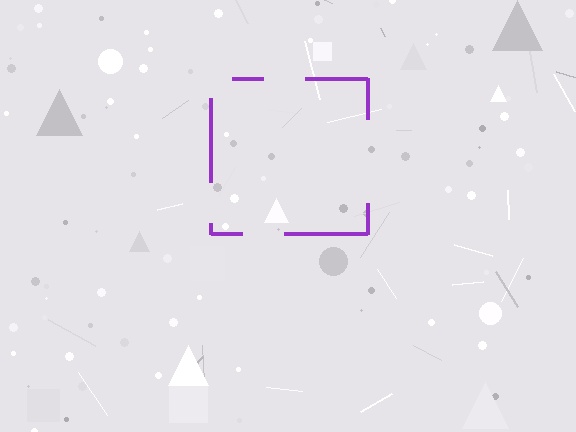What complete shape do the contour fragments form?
The contour fragments form a square.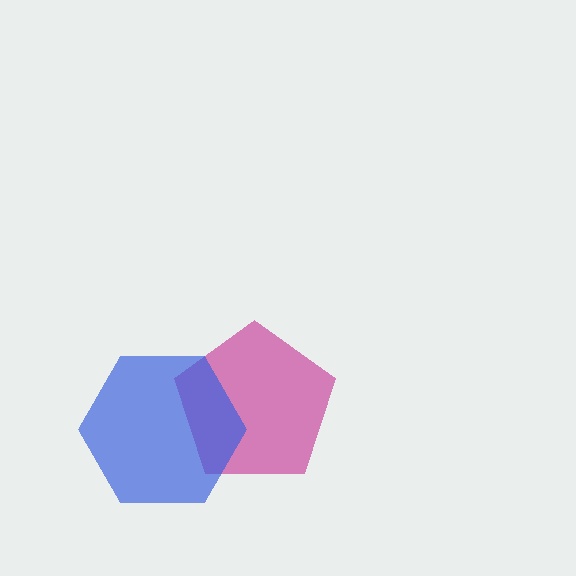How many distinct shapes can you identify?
There are 2 distinct shapes: a magenta pentagon, a blue hexagon.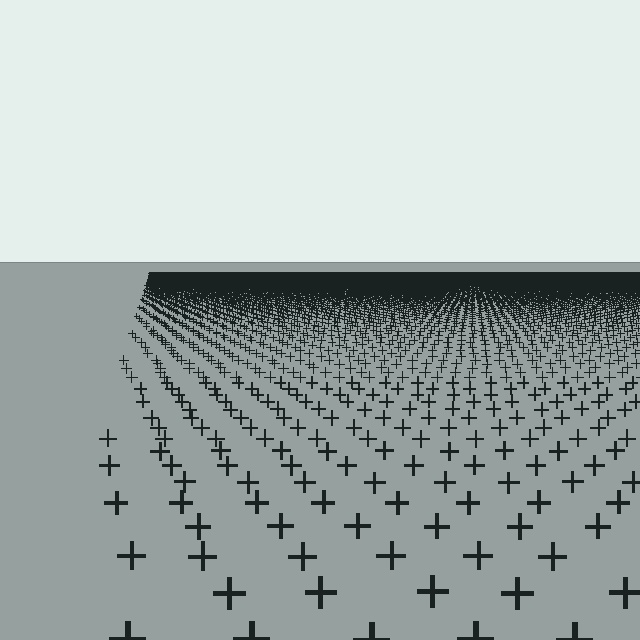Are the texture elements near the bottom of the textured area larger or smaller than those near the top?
Larger. Near the bottom, elements are closer to the viewer and appear at a bigger on-screen size.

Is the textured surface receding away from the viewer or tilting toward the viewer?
The surface is receding away from the viewer. Texture elements get smaller and denser toward the top.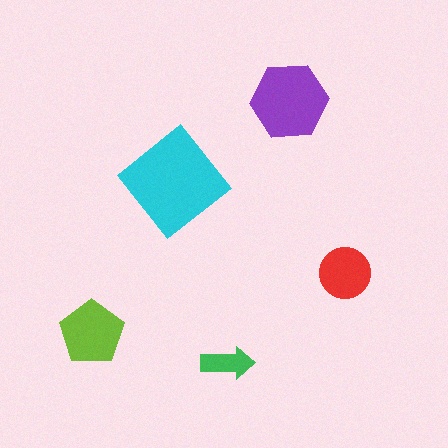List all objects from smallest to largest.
The green arrow, the red circle, the lime pentagon, the purple hexagon, the cyan diamond.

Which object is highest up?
The purple hexagon is topmost.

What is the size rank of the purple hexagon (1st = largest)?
2nd.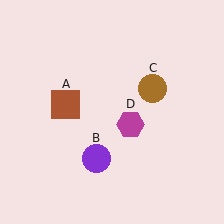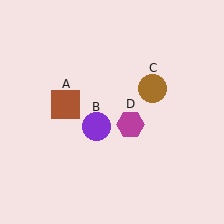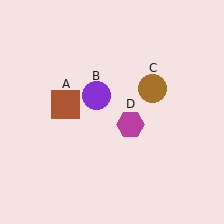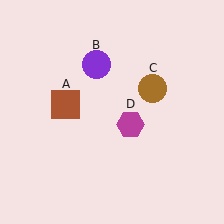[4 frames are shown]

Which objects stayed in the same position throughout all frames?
Brown square (object A) and brown circle (object C) and magenta hexagon (object D) remained stationary.